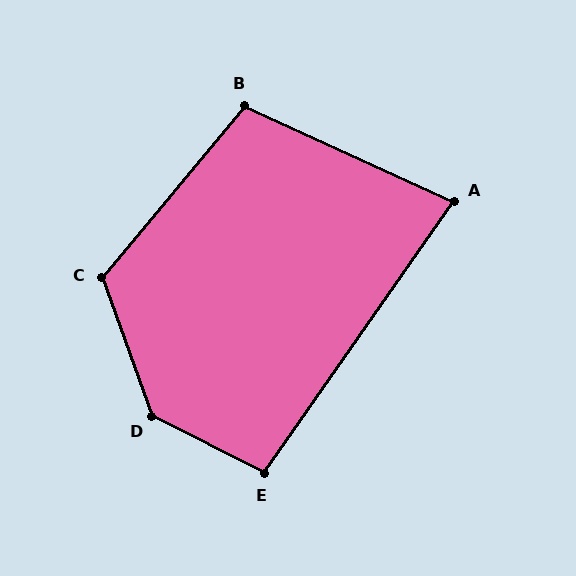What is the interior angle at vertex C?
Approximately 120 degrees (obtuse).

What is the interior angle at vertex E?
Approximately 98 degrees (obtuse).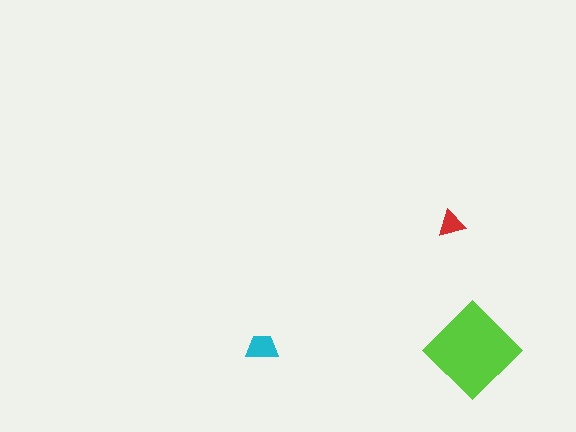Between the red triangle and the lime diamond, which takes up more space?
The lime diamond.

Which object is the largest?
The lime diamond.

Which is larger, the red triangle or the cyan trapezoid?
The cyan trapezoid.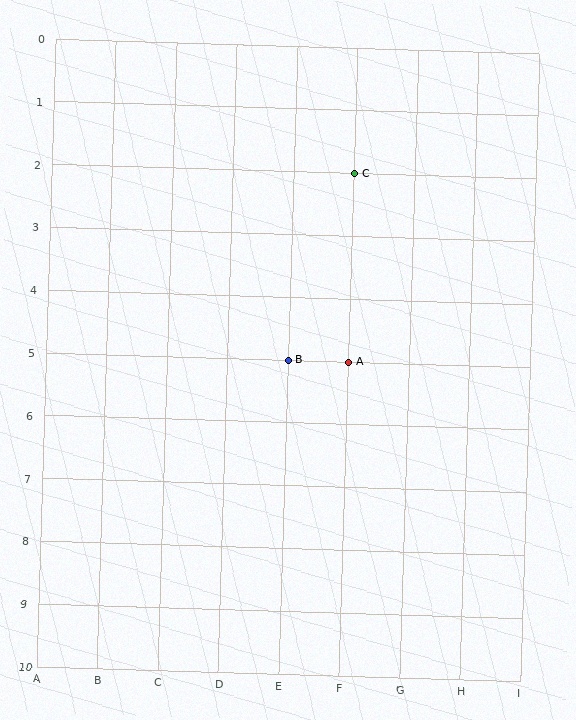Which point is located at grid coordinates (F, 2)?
Point C is at (F, 2).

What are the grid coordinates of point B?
Point B is at grid coordinates (E, 5).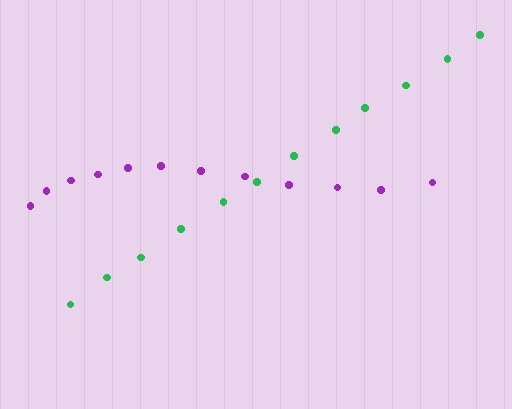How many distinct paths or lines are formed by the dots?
There are 2 distinct paths.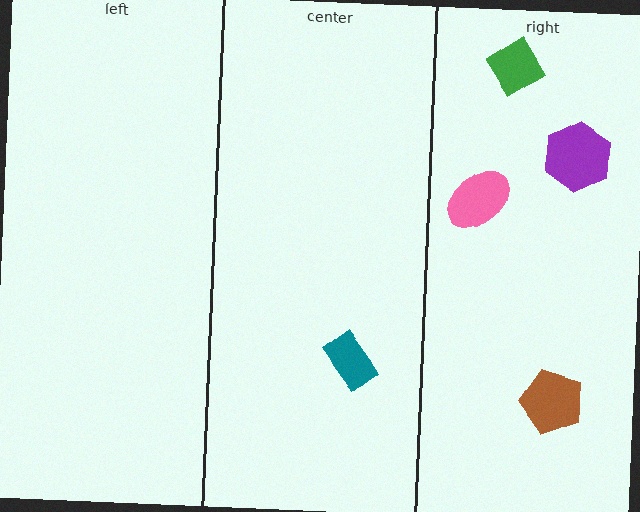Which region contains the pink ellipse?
The right region.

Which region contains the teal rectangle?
The center region.